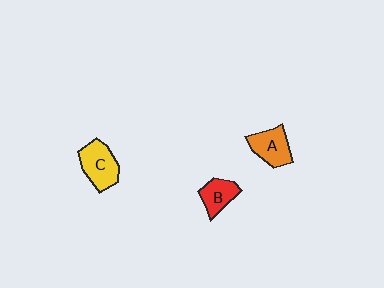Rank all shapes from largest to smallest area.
From largest to smallest: C (yellow), A (orange), B (red).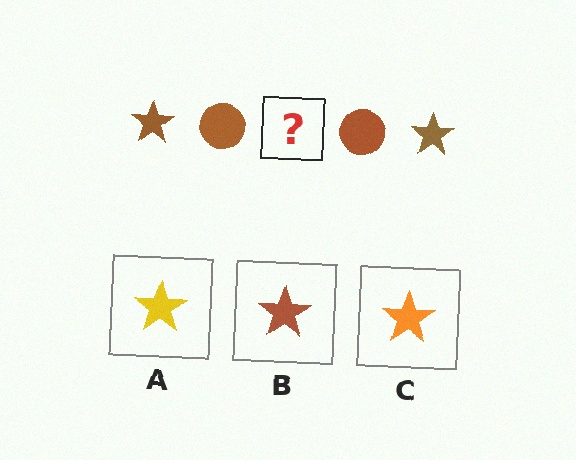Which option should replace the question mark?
Option B.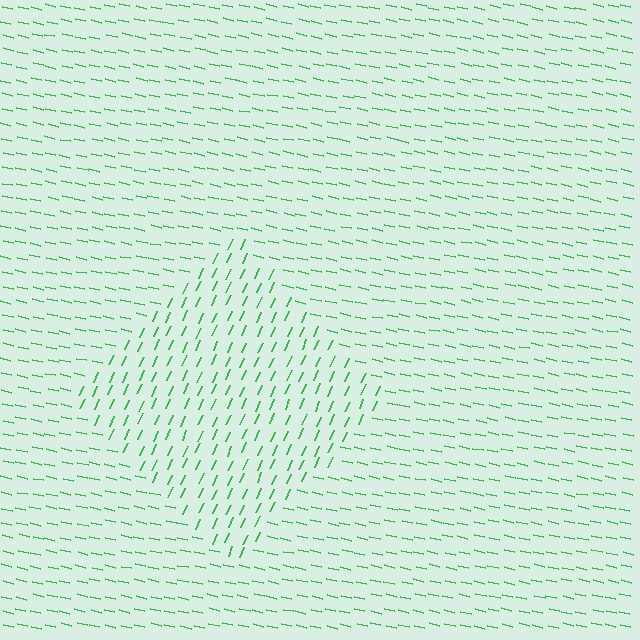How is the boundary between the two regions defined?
The boundary is defined purely by a change in line orientation (approximately 79 degrees difference). All lines are the same color and thickness.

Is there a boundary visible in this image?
Yes, there is a texture boundary formed by a change in line orientation.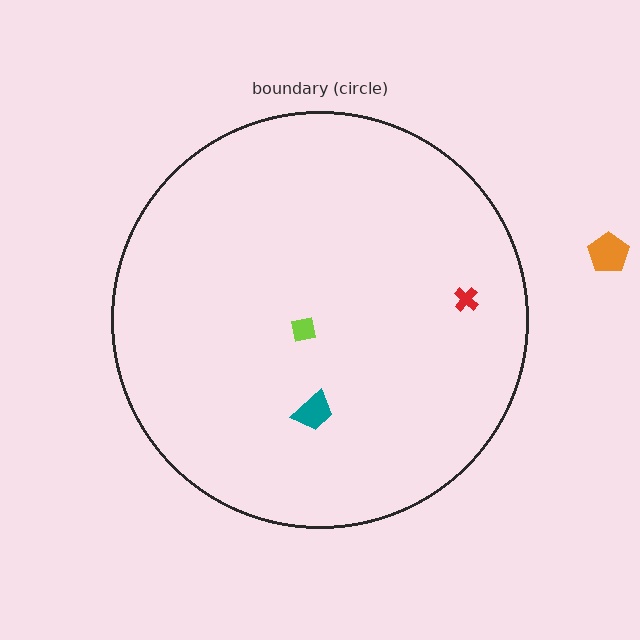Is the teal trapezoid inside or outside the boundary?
Inside.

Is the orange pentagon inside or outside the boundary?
Outside.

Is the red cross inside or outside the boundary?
Inside.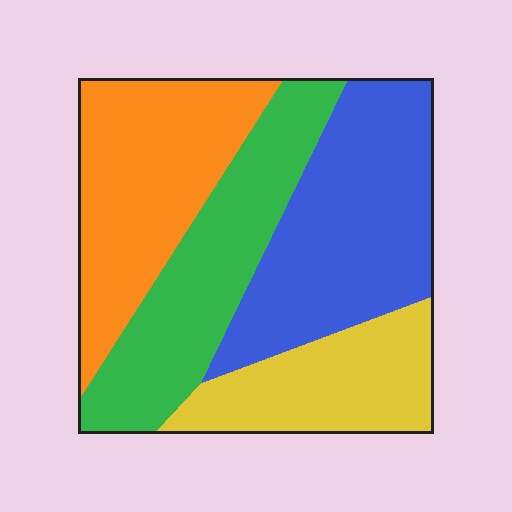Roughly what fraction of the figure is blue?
Blue takes up between a quarter and a half of the figure.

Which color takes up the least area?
Yellow, at roughly 20%.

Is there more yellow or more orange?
Orange.